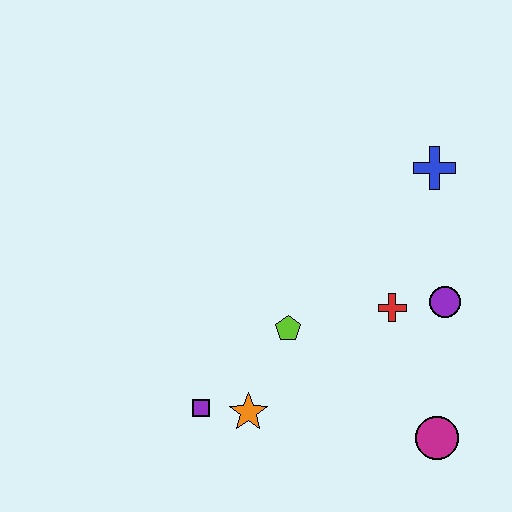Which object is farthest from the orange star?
The blue cross is farthest from the orange star.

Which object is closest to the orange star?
The purple square is closest to the orange star.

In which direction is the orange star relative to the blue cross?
The orange star is below the blue cross.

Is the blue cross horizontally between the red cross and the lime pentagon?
No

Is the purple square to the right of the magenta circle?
No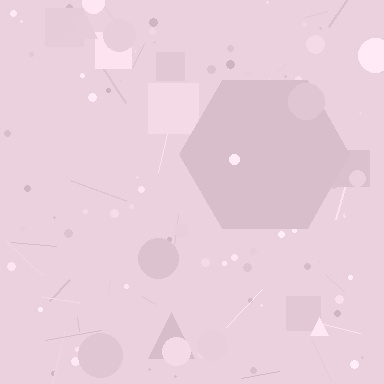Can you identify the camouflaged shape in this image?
The camouflaged shape is a hexagon.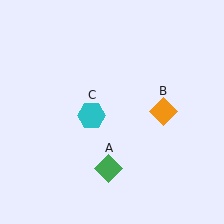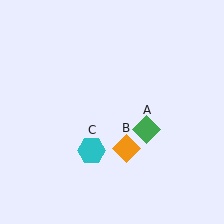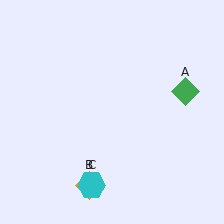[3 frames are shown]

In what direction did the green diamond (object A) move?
The green diamond (object A) moved up and to the right.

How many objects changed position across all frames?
3 objects changed position: green diamond (object A), orange diamond (object B), cyan hexagon (object C).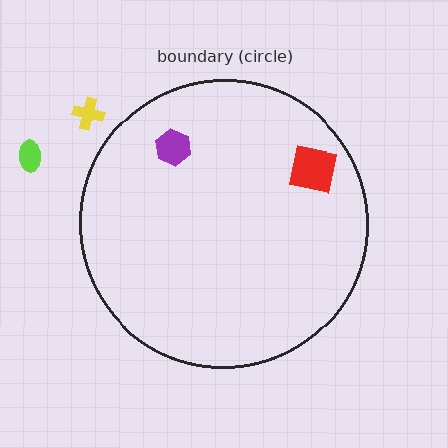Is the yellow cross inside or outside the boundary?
Outside.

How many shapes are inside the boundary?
2 inside, 2 outside.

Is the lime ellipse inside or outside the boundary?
Outside.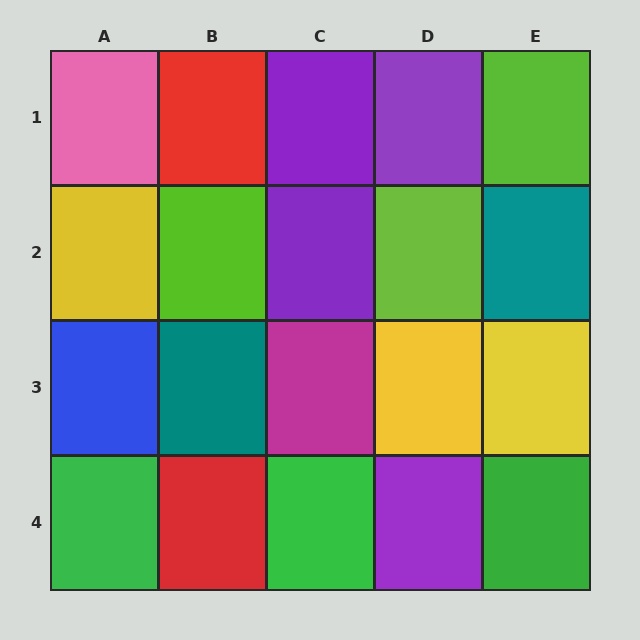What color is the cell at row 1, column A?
Pink.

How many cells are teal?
2 cells are teal.